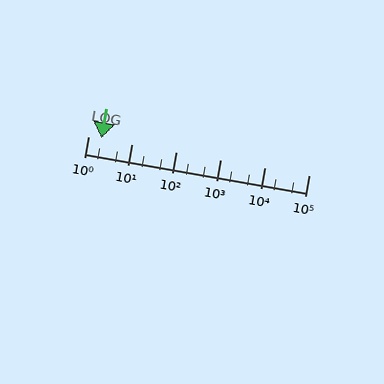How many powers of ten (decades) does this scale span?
The scale spans 5 decades, from 1 to 100000.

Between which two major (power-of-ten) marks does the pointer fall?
The pointer is between 1 and 10.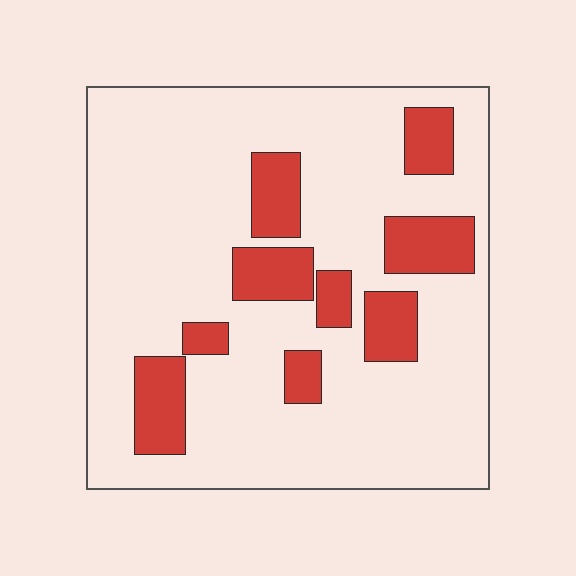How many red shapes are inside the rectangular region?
9.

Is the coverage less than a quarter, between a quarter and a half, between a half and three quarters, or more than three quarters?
Less than a quarter.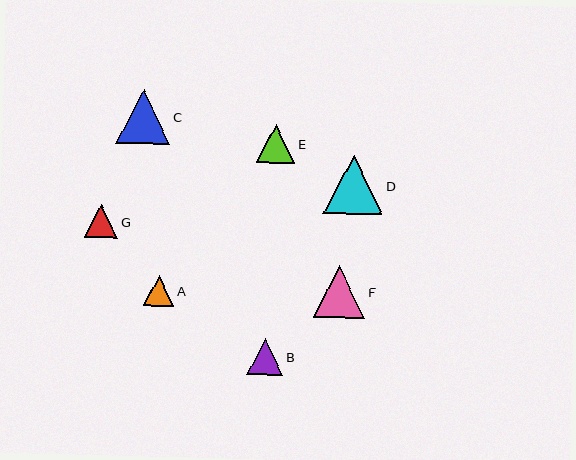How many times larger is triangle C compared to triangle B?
Triangle C is approximately 1.5 times the size of triangle B.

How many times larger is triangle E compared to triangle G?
Triangle E is approximately 1.2 times the size of triangle G.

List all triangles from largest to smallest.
From largest to smallest: D, C, F, E, B, G, A.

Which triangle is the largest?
Triangle D is the largest with a size of approximately 59 pixels.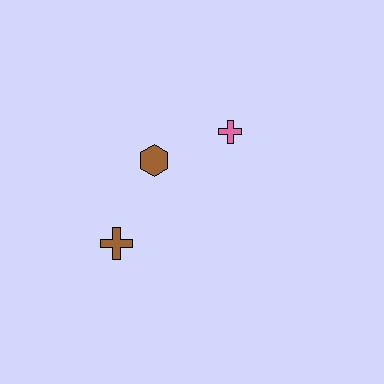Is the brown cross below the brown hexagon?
Yes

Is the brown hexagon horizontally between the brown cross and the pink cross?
Yes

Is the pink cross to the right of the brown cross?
Yes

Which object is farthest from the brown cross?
The pink cross is farthest from the brown cross.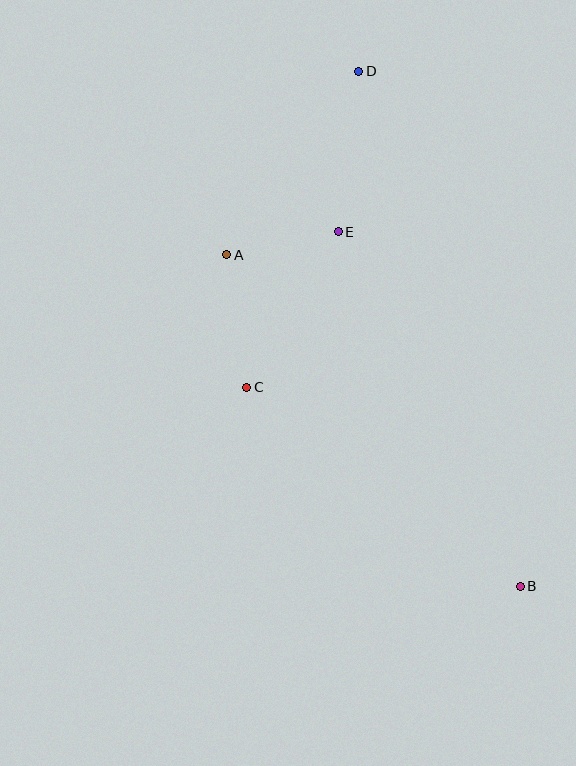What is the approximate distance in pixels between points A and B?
The distance between A and B is approximately 443 pixels.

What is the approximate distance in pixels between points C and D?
The distance between C and D is approximately 335 pixels.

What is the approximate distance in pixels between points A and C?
The distance between A and C is approximately 134 pixels.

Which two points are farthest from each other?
Points B and D are farthest from each other.